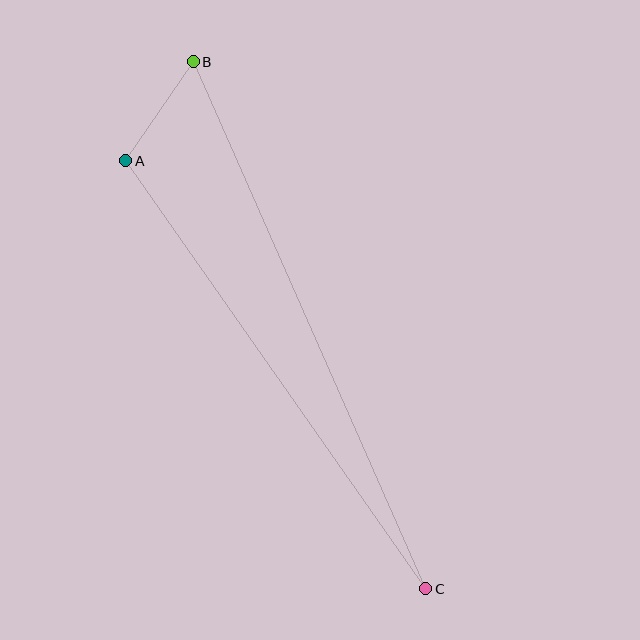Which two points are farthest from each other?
Points B and C are farthest from each other.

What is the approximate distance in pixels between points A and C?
The distance between A and C is approximately 523 pixels.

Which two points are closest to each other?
Points A and B are closest to each other.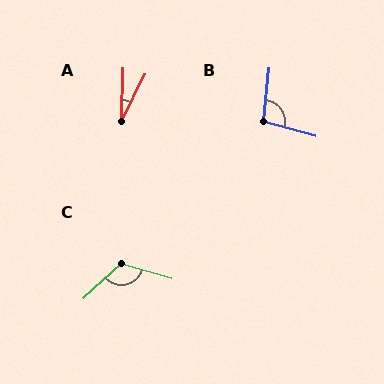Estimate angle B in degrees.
Approximately 100 degrees.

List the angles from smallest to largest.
A (24°), B (100°), C (120°).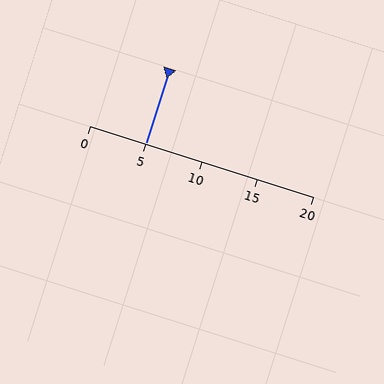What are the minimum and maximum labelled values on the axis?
The axis runs from 0 to 20.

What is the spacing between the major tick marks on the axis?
The major ticks are spaced 5 apart.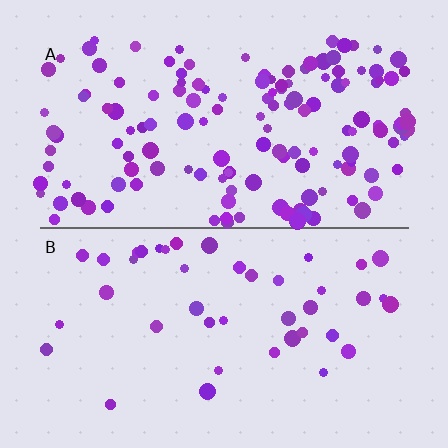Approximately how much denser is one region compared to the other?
Approximately 3.4× — region A over region B.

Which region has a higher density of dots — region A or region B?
A (the top).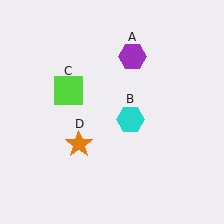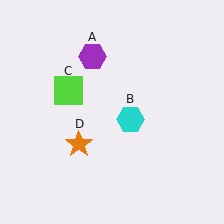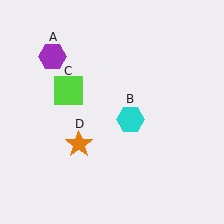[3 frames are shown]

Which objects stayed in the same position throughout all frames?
Cyan hexagon (object B) and lime square (object C) and orange star (object D) remained stationary.